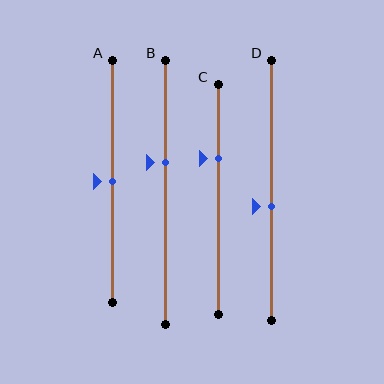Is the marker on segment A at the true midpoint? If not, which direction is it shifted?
Yes, the marker on segment A is at the true midpoint.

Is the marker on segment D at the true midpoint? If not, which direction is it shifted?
No, the marker on segment D is shifted downward by about 6% of the segment length.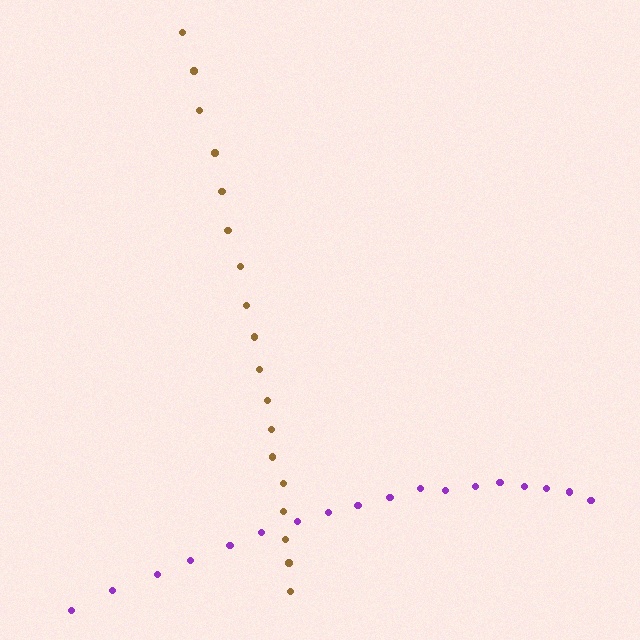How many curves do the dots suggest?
There are 2 distinct paths.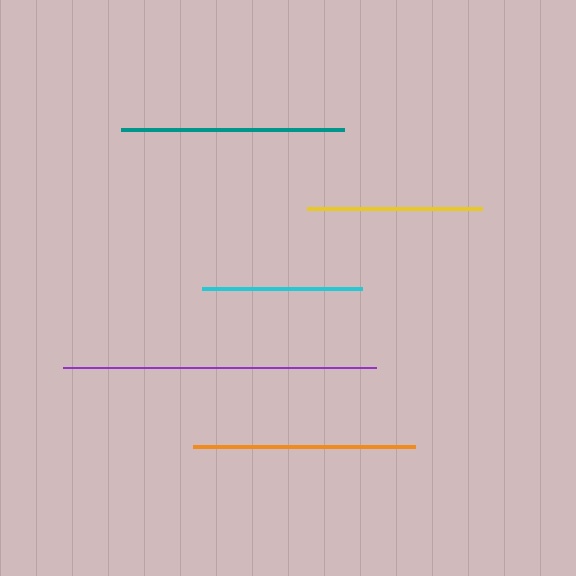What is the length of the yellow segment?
The yellow segment is approximately 176 pixels long.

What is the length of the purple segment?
The purple segment is approximately 313 pixels long.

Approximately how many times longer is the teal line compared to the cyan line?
The teal line is approximately 1.4 times the length of the cyan line.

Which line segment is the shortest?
The cyan line is the shortest at approximately 160 pixels.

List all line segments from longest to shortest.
From longest to shortest: purple, teal, orange, yellow, cyan.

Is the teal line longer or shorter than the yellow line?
The teal line is longer than the yellow line.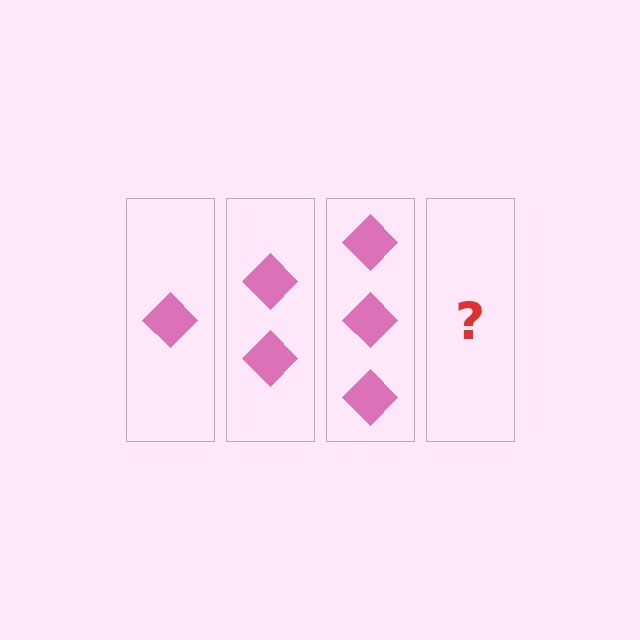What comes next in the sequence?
The next element should be 4 diamonds.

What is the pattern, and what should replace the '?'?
The pattern is that each step adds one more diamond. The '?' should be 4 diamonds.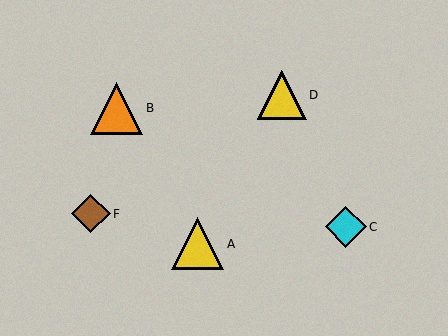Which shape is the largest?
The yellow triangle (labeled A) is the largest.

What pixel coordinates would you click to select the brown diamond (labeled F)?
Click at (91, 214) to select the brown diamond F.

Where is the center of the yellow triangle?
The center of the yellow triangle is at (282, 95).